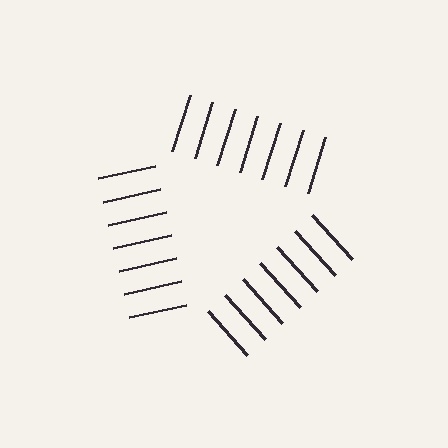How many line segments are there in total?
21 — 7 along each of the 3 edges.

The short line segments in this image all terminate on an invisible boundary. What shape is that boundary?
An illusory triangle — the line segments terminate on its edges but no continuous stroke is drawn.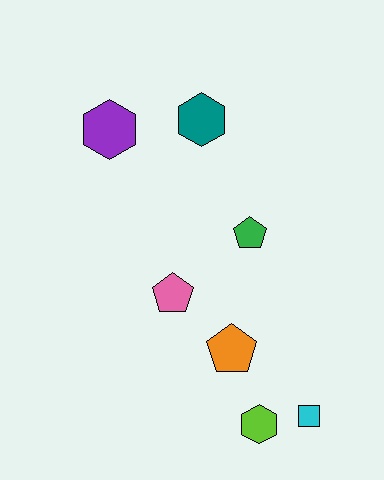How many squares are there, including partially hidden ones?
There is 1 square.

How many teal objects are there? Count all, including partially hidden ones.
There is 1 teal object.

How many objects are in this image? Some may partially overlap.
There are 7 objects.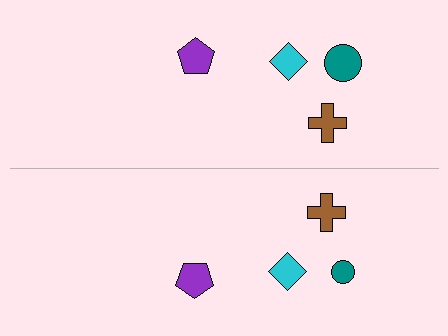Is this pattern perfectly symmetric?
No, the pattern is not perfectly symmetric. The teal circle on the bottom side has a different size than its mirror counterpart.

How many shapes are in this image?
There are 8 shapes in this image.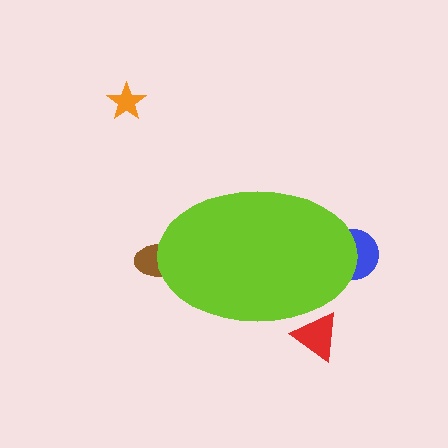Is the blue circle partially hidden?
Yes, the blue circle is partially hidden behind the lime ellipse.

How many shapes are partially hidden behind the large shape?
3 shapes are partially hidden.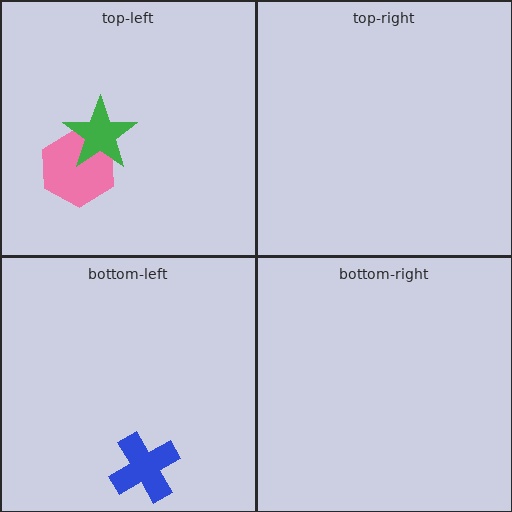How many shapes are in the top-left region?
2.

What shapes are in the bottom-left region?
The blue cross.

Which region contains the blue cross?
The bottom-left region.